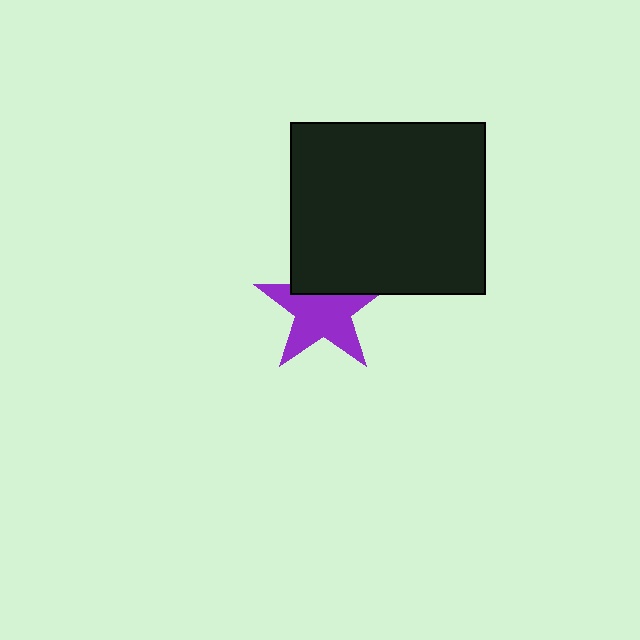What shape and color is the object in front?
The object in front is a black rectangle.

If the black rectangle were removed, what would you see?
You would see the complete purple star.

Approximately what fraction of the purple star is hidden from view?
Roughly 32% of the purple star is hidden behind the black rectangle.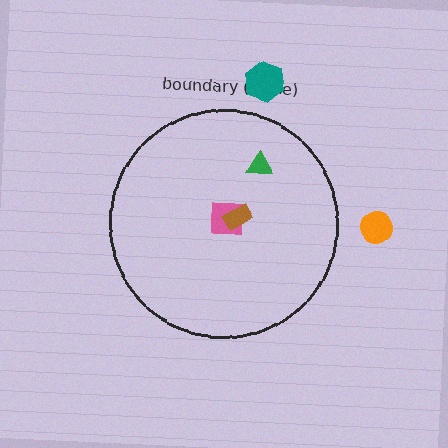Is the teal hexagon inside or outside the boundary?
Outside.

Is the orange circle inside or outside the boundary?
Outside.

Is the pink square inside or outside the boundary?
Inside.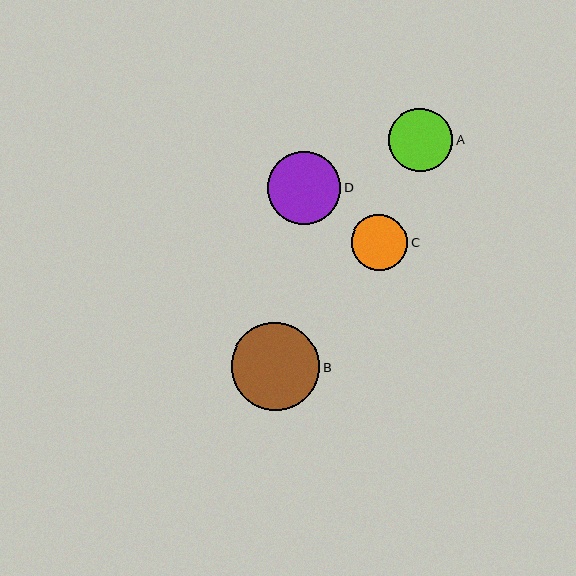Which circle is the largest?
Circle B is the largest with a size of approximately 89 pixels.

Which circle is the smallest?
Circle C is the smallest with a size of approximately 56 pixels.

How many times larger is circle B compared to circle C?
Circle B is approximately 1.6 times the size of circle C.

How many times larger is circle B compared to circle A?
Circle B is approximately 1.4 times the size of circle A.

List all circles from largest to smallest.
From largest to smallest: B, D, A, C.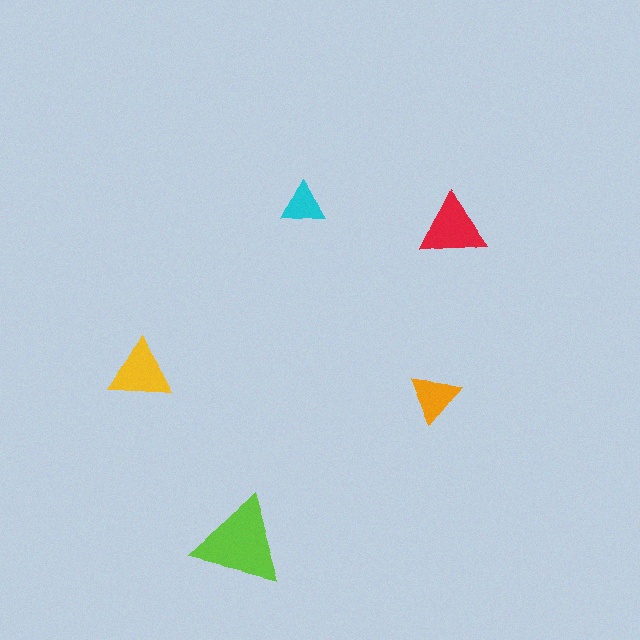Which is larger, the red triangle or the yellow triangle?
The red one.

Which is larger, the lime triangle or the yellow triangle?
The lime one.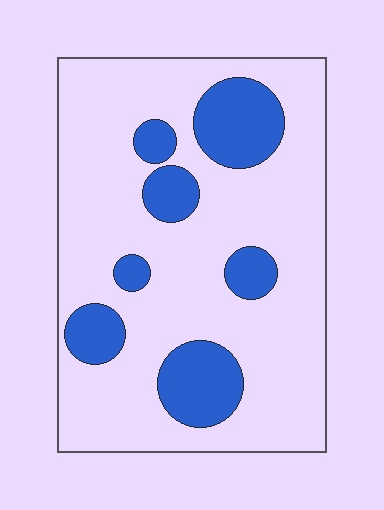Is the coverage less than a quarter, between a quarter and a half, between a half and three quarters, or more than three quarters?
Less than a quarter.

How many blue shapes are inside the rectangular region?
7.